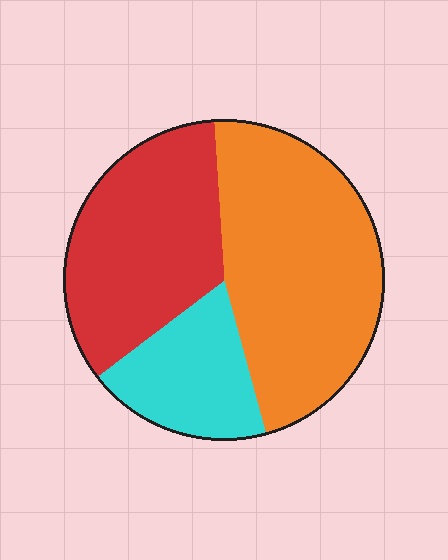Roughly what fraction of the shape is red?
Red takes up between a third and a half of the shape.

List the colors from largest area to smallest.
From largest to smallest: orange, red, cyan.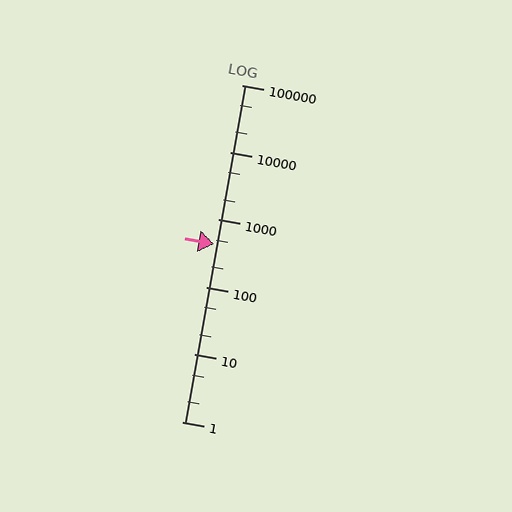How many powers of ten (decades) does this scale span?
The scale spans 5 decades, from 1 to 100000.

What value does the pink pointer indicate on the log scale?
The pointer indicates approximately 440.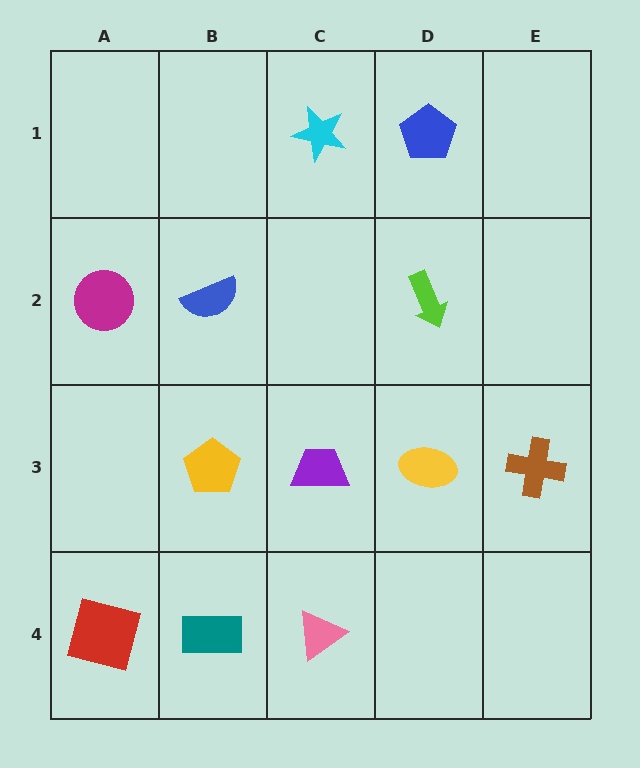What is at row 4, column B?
A teal rectangle.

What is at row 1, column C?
A cyan star.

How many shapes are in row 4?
3 shapes.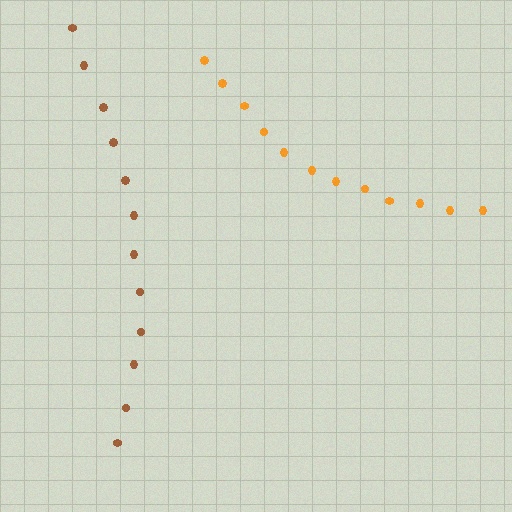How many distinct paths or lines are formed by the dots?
There are 2 distinct paths.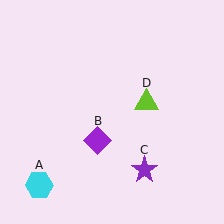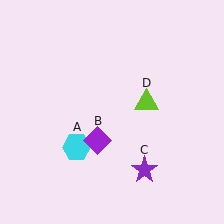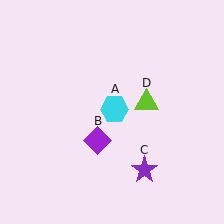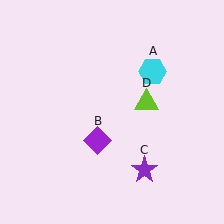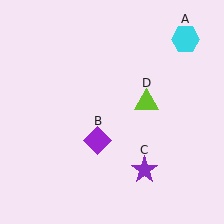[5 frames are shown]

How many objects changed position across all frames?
1 object changed position: cyan hexagon (object A).